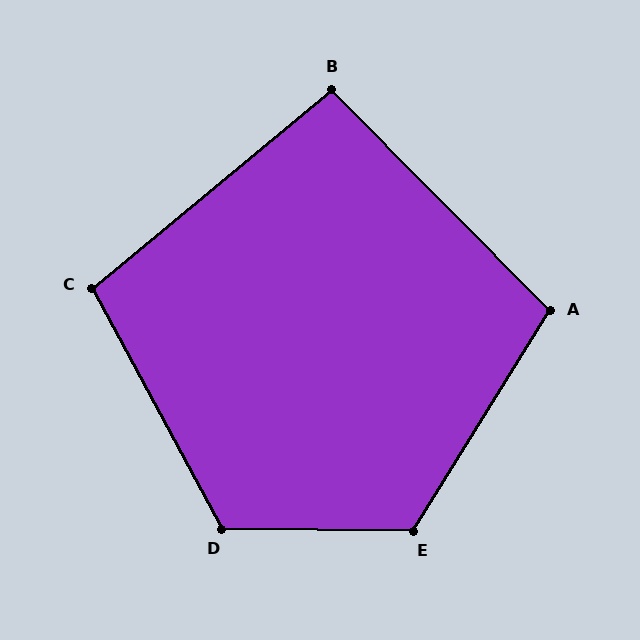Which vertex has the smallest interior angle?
B, at approximately 95 degrees.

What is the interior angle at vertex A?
Approximately 103 degrees (obtuse).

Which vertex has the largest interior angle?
E, at approximately 121 degrees.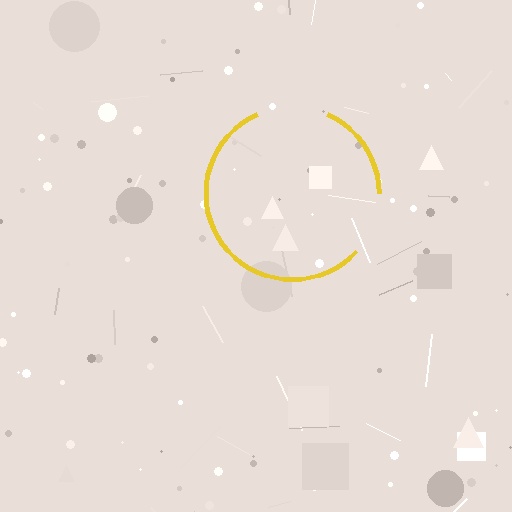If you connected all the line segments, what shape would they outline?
They would outline a circle.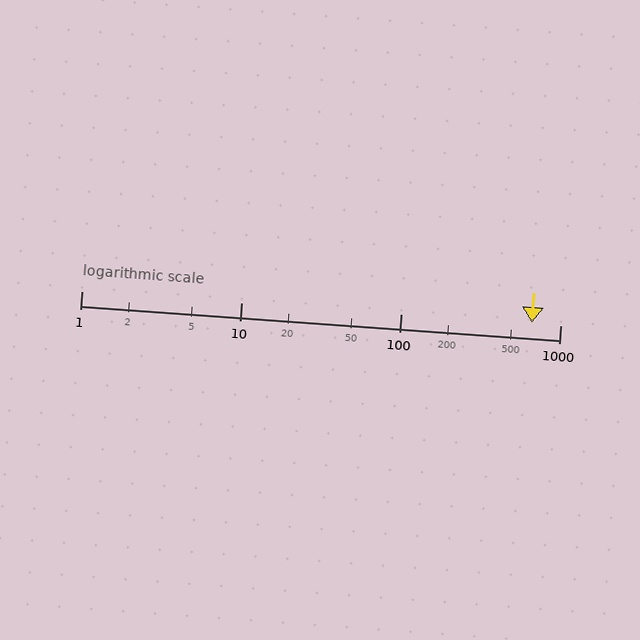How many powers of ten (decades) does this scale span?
The scale spans 3 decades, from 1 to 1000.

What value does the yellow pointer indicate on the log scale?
The pointer indicates approximately 660.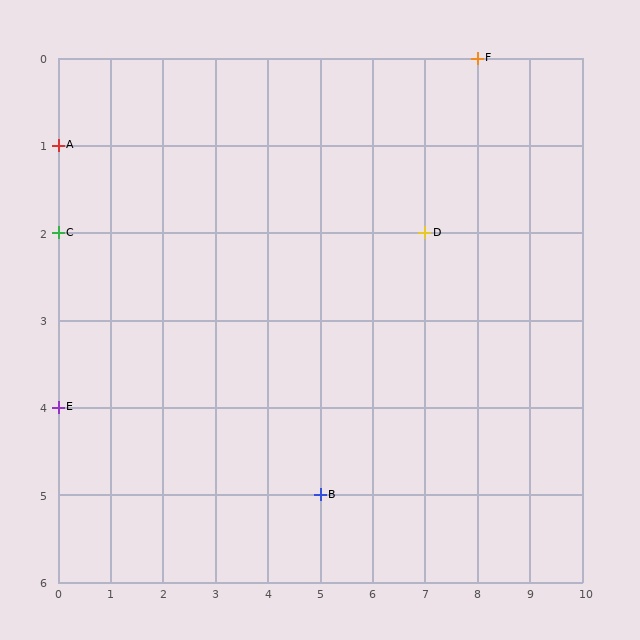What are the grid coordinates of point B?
Point B is at grid coordinates (5, 5).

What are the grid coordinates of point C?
Point C is at grid coordinates (0, 2).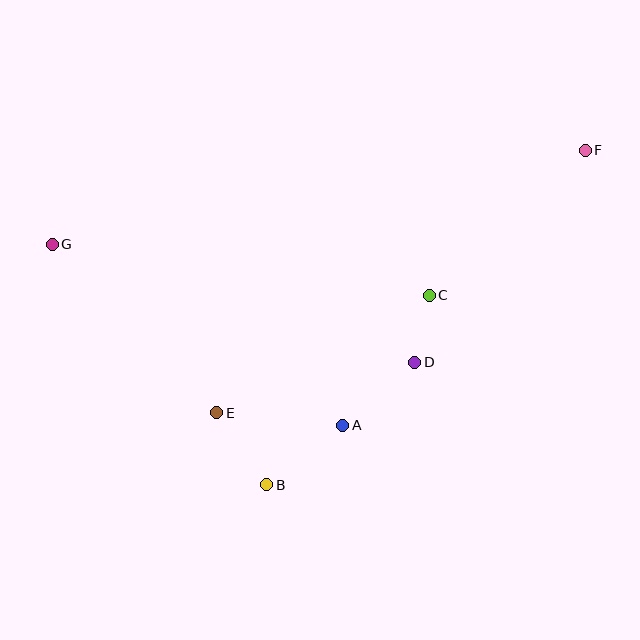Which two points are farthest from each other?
Points F and G are farthest from each other.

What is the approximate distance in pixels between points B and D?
The distance between B and D is approximately 192 pixels.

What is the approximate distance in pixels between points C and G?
The distance between C and G is approximately 380 pixels.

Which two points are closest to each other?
Points C and D are closest to each other.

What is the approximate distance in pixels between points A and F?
The distance between A and F is approximately 367 pixels.